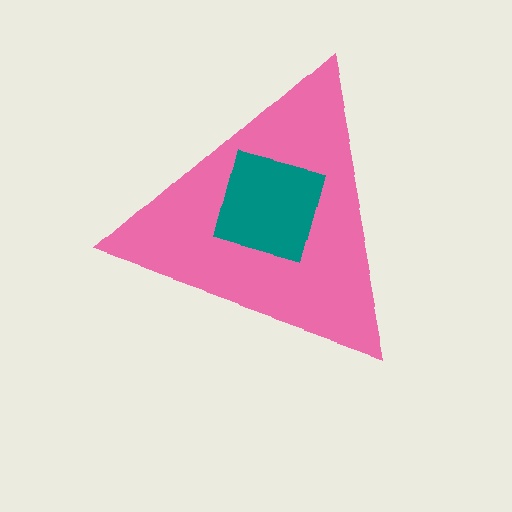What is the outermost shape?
The pink triangle.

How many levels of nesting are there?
2.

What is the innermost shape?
The teal square.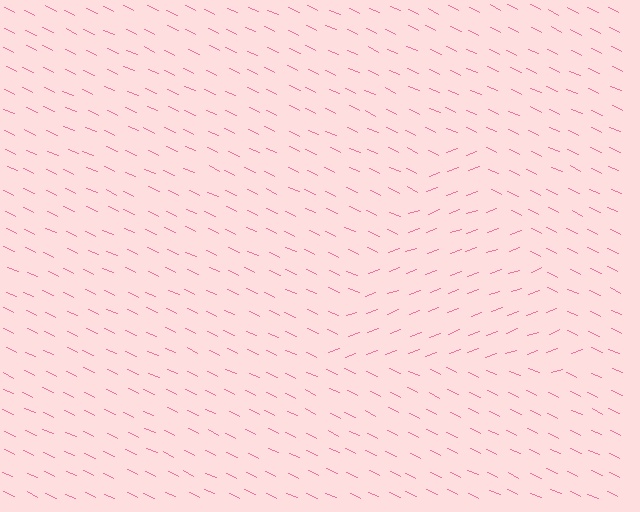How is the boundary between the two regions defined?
The boundary is defined purely by a change in line orientation (approximately 45 degrees difference). All lines are the same color and thickness.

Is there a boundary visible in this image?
Yes, there is a texture boundary formed by a change in line orientation.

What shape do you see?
I see a triangle.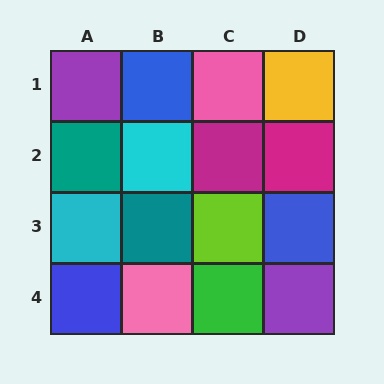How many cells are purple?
2 cells are purple.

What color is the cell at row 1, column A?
Purple.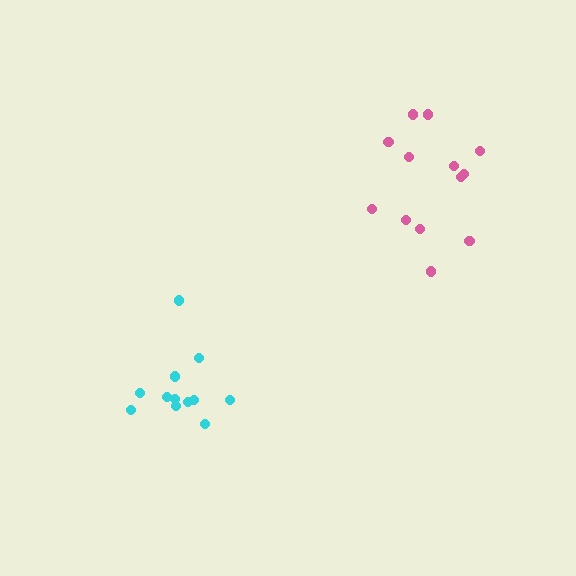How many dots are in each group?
Group 1: 13 dots, Group 2: 12 dots (25 total).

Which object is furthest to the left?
The cyan cluster is leftmost.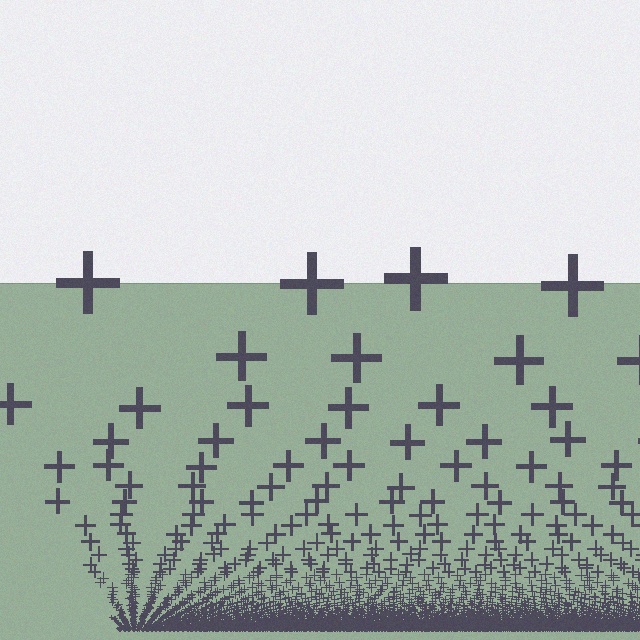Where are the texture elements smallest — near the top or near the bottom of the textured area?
Near the bottom.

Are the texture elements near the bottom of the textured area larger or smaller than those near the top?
Smaller. The gradient is inverted — elements near the bottom are smaller and denser.